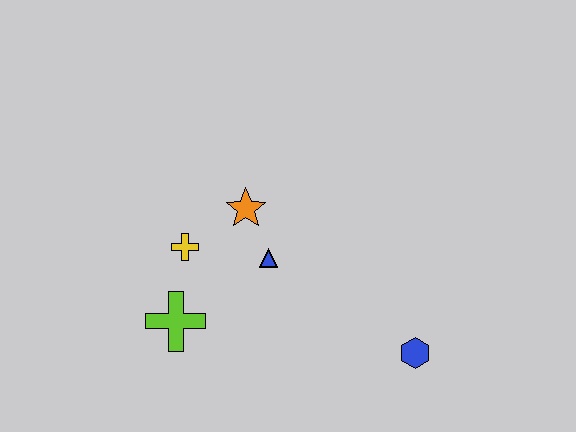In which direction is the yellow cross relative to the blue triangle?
The yellow cross is to the left of the blue triangle.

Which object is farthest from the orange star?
The blue hexagon is farthest from the orange star.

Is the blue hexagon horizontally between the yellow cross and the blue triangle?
No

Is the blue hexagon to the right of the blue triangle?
Yes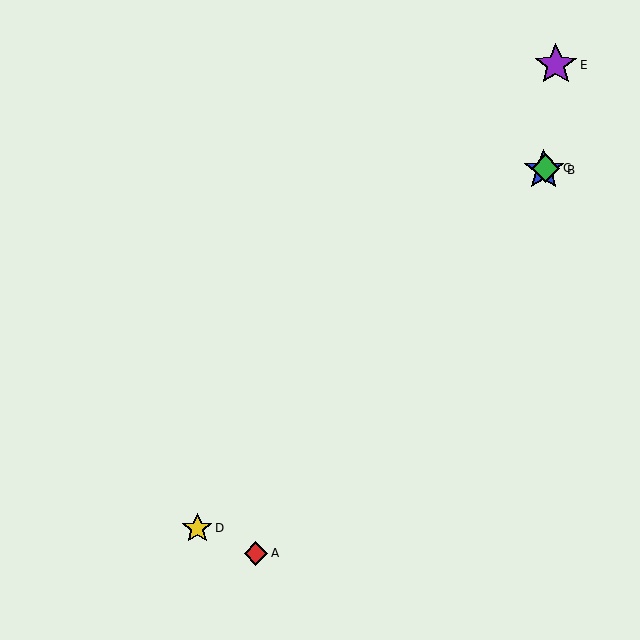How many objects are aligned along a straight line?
3 objects (B, C, D) are aligned along a straight line.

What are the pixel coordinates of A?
Object A is at (256, 553).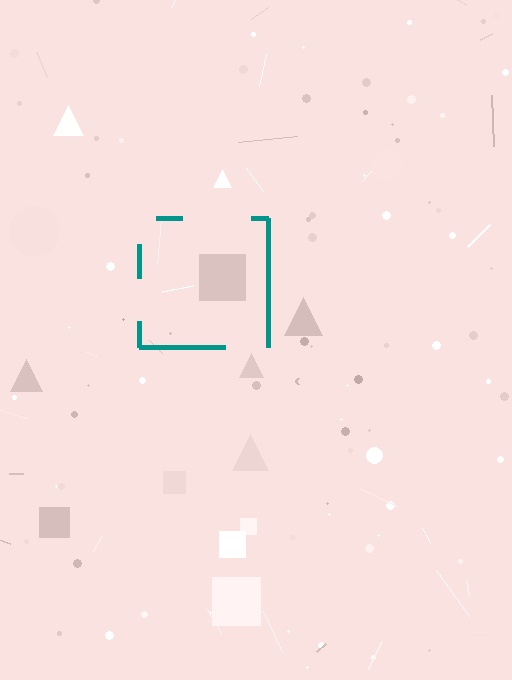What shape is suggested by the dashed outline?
The dashed outline suggests a square.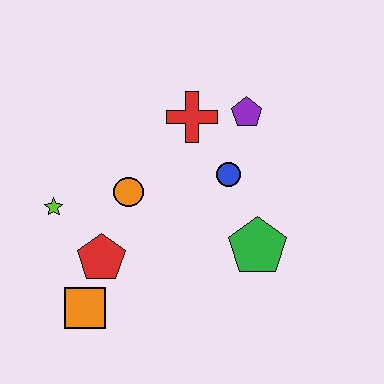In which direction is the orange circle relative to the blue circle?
The orange circle is to the left of the blue circle.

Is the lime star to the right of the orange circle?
No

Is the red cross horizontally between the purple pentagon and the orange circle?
Yes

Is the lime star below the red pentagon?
No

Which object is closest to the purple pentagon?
The red cross is closest to the purple pentagon.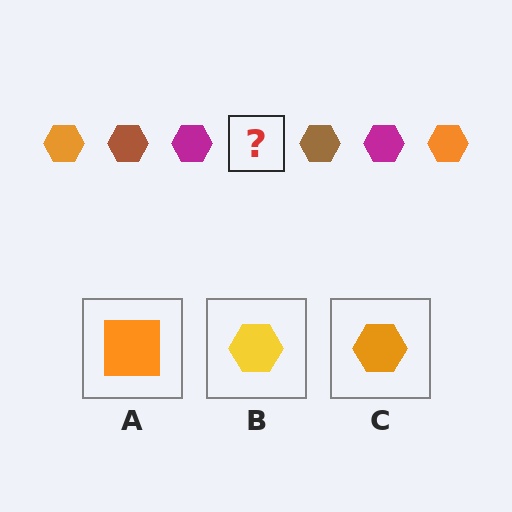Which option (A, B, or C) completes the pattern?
C.